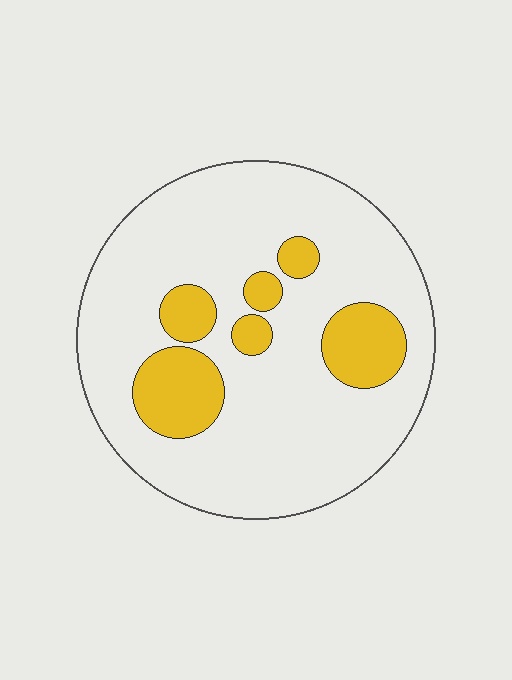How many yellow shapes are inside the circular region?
6.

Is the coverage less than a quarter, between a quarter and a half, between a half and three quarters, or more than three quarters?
Less than a quarter.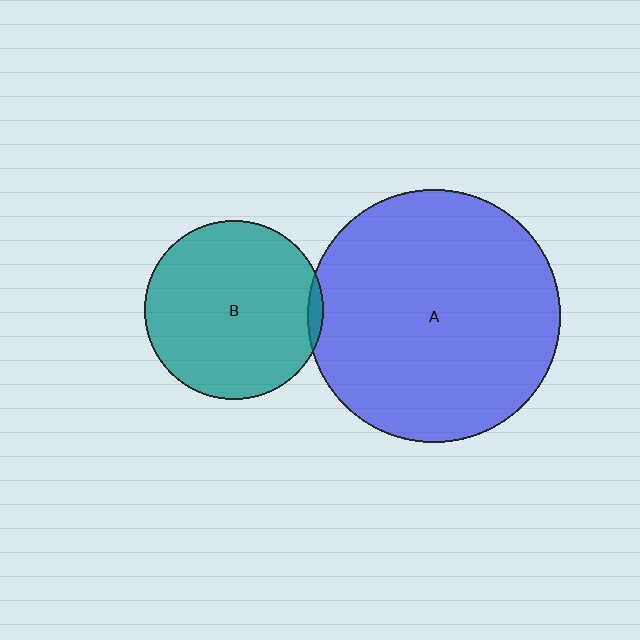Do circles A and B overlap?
Yes.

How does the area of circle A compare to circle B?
Approximately 2.0 times.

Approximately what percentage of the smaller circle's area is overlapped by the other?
Approximately 5%.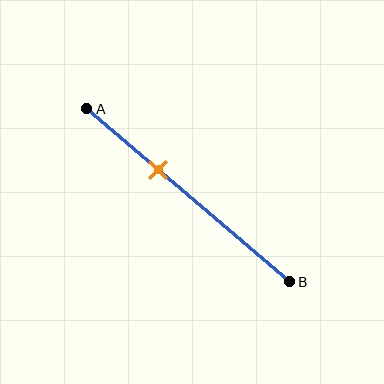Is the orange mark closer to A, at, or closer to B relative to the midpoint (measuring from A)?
The orange mark is closer to point A than the midpoint of segment AB.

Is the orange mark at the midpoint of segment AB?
No, the mark is at about 35% from A, not at the 50% midpoint.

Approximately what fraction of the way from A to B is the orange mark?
The orange mark is approximately 35% of the way from A to B.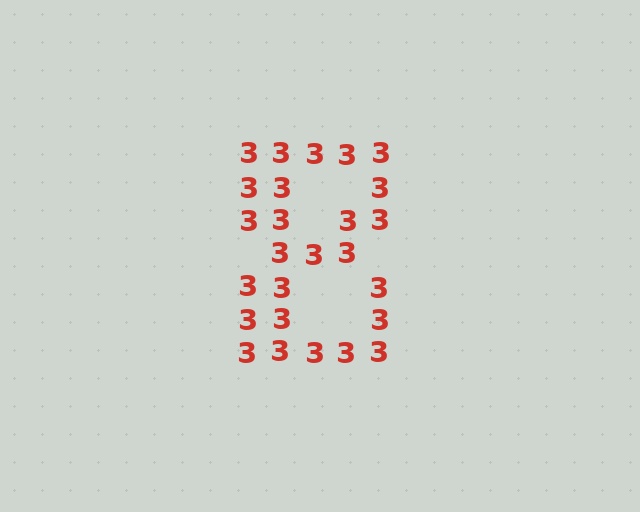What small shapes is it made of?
It is made of small digit 3's.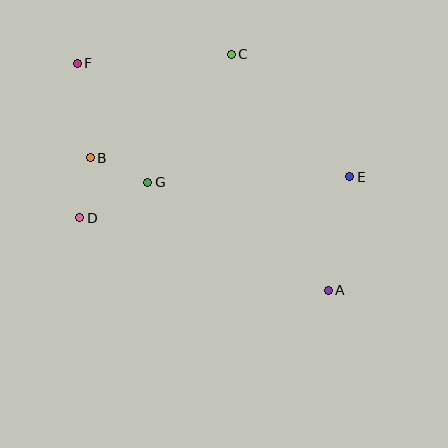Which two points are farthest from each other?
Points A and F are farthest from each other.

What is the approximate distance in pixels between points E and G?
The distance between E and G is approximately 202 pixels.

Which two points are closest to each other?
Points B and D are closest to each other.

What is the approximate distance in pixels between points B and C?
The distance between B and C is approximately 175 pixels.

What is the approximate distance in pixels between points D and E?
The distance between D and E is approximately 273 pixels.